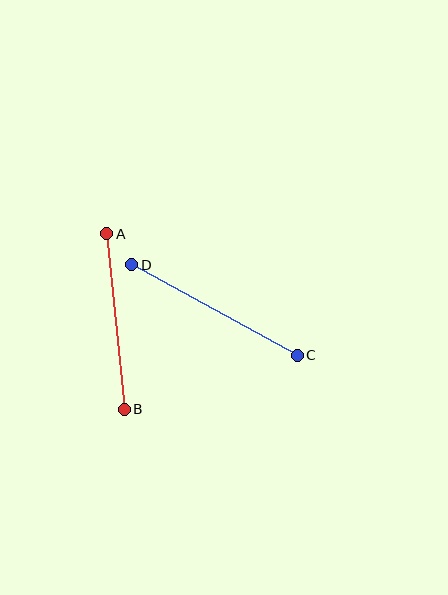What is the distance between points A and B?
The distance is approximately 176 pixels.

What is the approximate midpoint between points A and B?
The midpoint is at approximately (115, 322) pixels.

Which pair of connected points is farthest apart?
Points C and D are farthest apart.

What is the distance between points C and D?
The distance is approximately 189 pixels.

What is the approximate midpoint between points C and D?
The midpoint is at approximately (215, 310) pixels.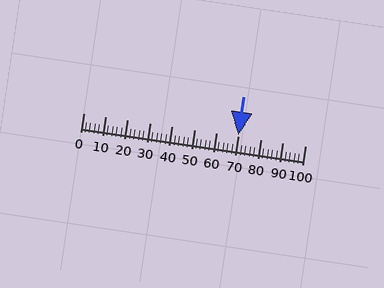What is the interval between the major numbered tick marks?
The major tick marks are spaced 10 units apart.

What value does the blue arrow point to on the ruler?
The blue arrow points to approximately 70.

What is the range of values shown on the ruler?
The ruler shows values from 0 to 100.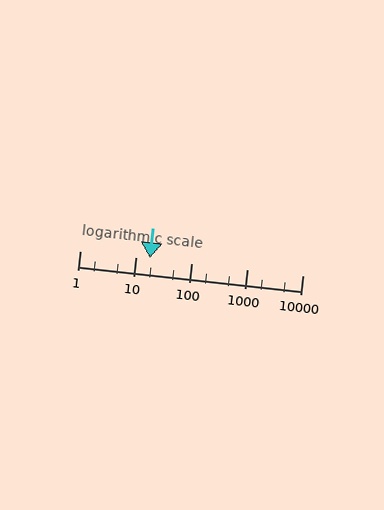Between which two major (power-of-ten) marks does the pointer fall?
The pointer is between 10 and 100.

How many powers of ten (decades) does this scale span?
The scale spans 4 decades, from 1 to 10000.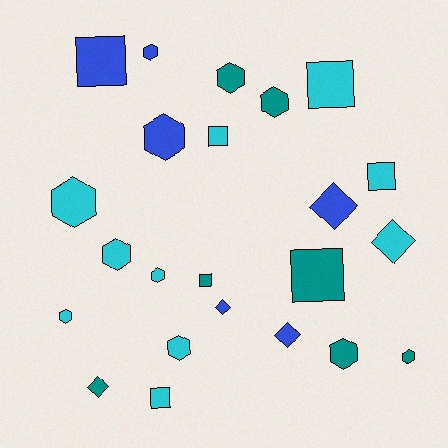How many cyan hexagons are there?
There are 5 cyan hexagons.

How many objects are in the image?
There are 23 objects.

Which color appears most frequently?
Cyan, with 10 objects.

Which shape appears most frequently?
Hexagon, with 11 objects.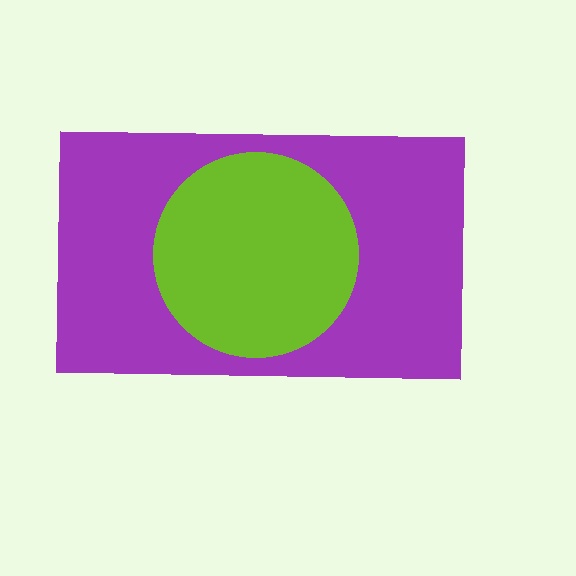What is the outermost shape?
The purple rectangle.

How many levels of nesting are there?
2.